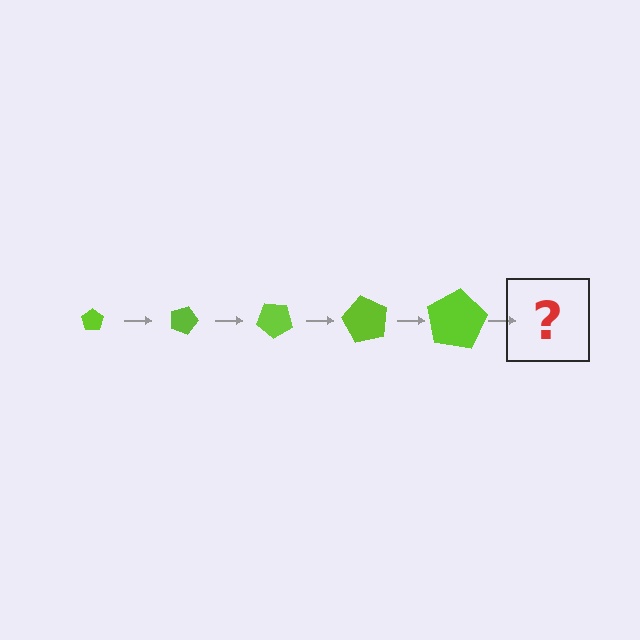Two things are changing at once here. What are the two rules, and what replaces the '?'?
The two rules are that the pentagon grows larger each step and it rotates 20 degrees each step. The '?' should be a pentagon, larger than the previous one and rotated 100 degrees from the start.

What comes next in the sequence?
The next element should be a pentagon, larger than the previous one and rotated 100 degrees from the start.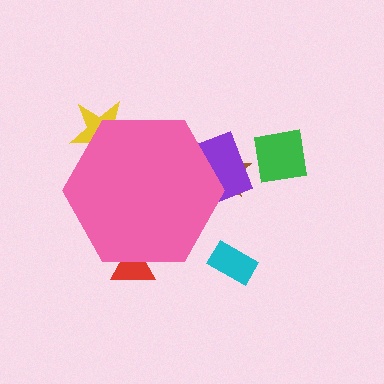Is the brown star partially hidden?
Yes, the brown star is partially hidden behind the pink hexagon.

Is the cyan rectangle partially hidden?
No, the cyan rectangle is fully visible.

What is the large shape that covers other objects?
A pink hexagon.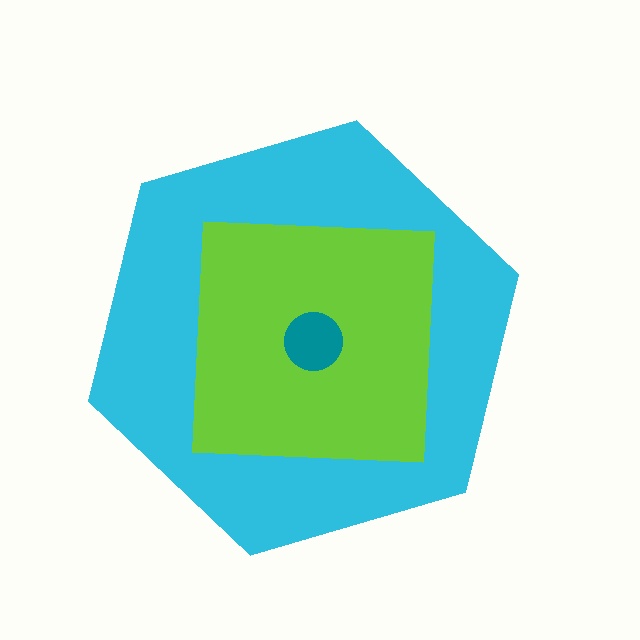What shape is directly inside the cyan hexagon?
The lime square.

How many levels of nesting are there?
3.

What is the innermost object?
The teal circle.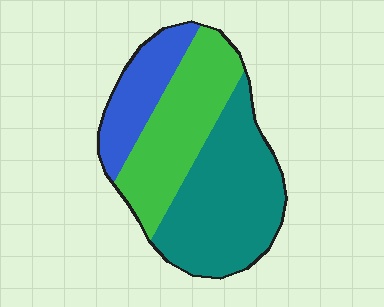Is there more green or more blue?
Green.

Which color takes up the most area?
Teal, at roughly 45%.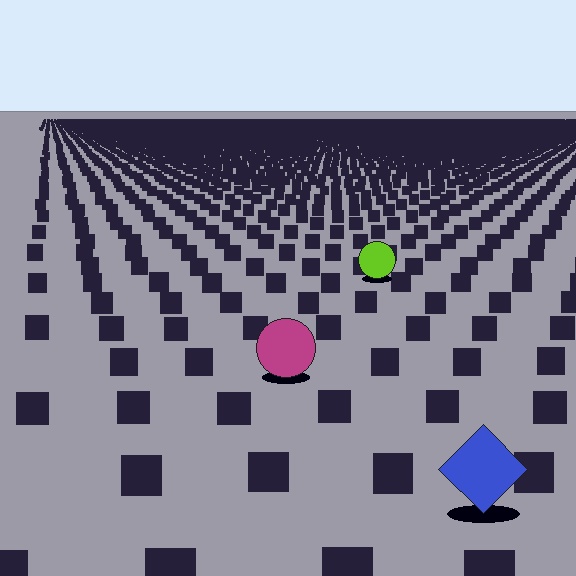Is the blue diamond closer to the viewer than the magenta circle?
Yes. The blue diamond is closer — you can tell from the texture gradient: the ground texture is coarser near it.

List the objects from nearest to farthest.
From nearest to farthest: the blue diamond, the magenta circle, the lime circle.